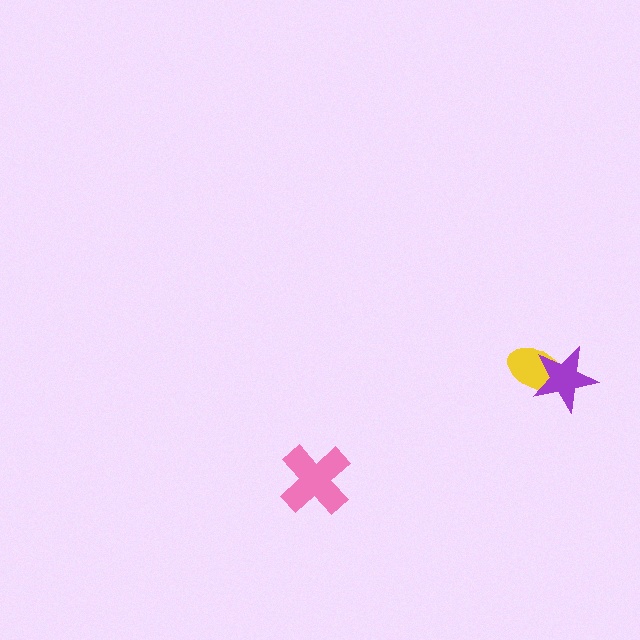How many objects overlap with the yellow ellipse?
1 object overlaps with the yellow ellipse.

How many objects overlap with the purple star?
1 object overlaps with the purple star.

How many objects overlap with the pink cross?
0 objects overlap with the pink cross.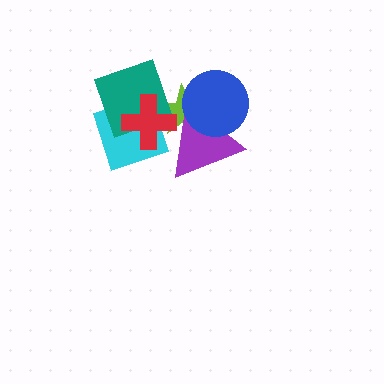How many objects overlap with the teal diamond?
3 objects overlap with the teal diamond.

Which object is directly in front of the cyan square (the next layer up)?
The teal diamond is directly in front of the cyan square.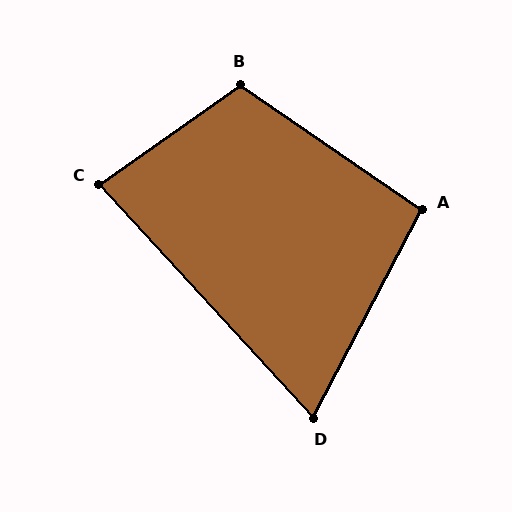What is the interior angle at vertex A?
Approximately 97 degrees (obtuse).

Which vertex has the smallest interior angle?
D, at approximately 70 degrees.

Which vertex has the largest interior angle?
B, at approximately 110 degrees.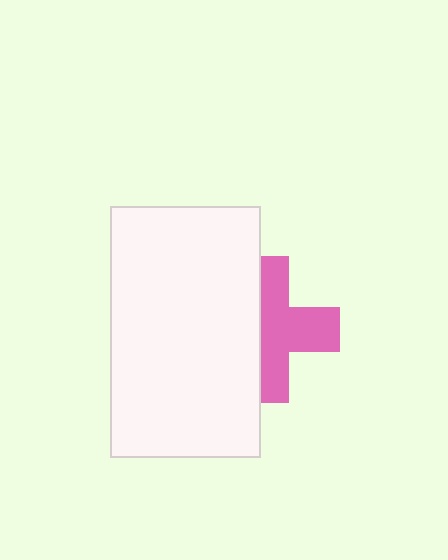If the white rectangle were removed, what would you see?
You would see the complete pink cross.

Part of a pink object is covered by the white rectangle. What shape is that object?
It is a cross.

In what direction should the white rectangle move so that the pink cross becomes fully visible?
The white rectangle should move left. That is the shortest direction to clear the overlap and leave the pink cross fully visible.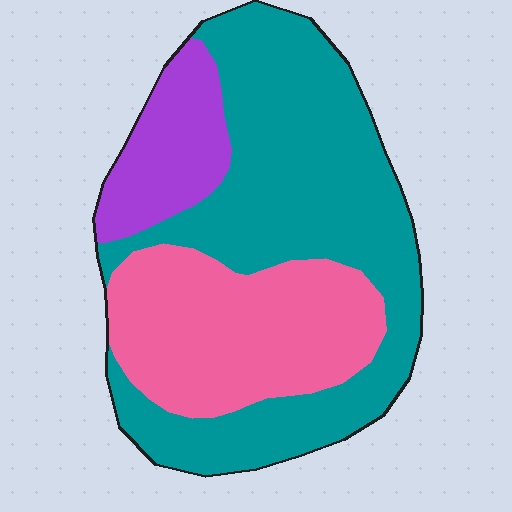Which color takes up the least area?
Purple, at roughly 15%.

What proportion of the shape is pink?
Pink takes up between a sixth and a third of the shape.